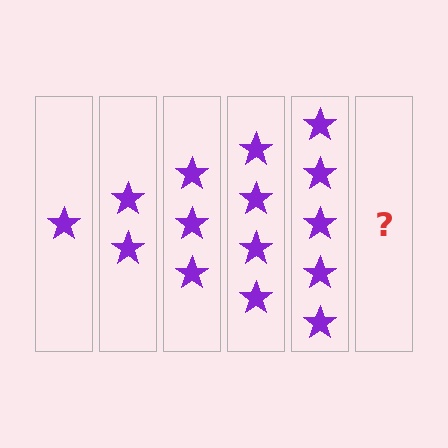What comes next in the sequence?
The next element should be 6 stars.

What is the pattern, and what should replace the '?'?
The pattern is that each step adds one more star. The '?' should be 6 stars.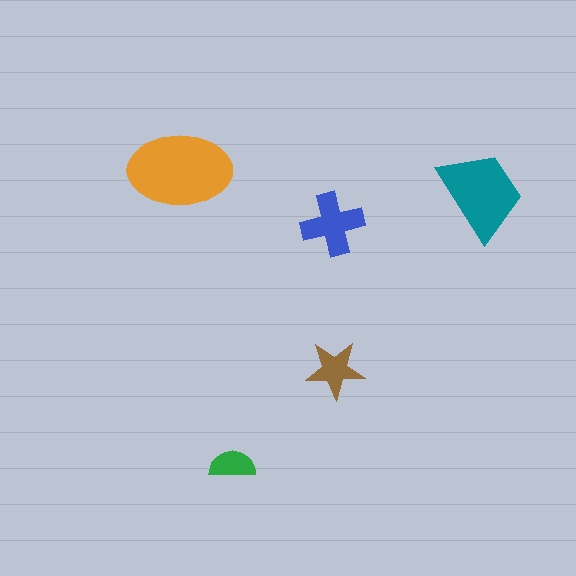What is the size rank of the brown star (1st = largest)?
4th.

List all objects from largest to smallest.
The orange ellipse, the teal trapezoid, the blue cross, the brown star, the green semicircle.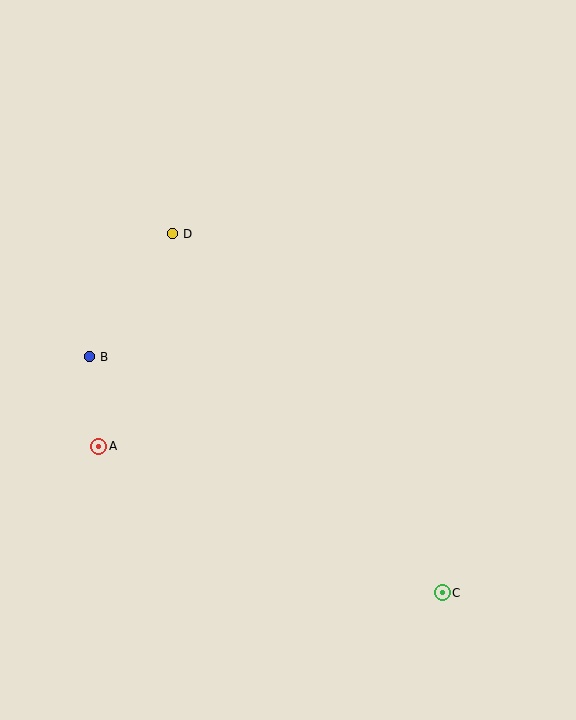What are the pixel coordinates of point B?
Point B is at (90, 357).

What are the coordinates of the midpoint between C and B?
The midpoint between C and B is at (266, 475).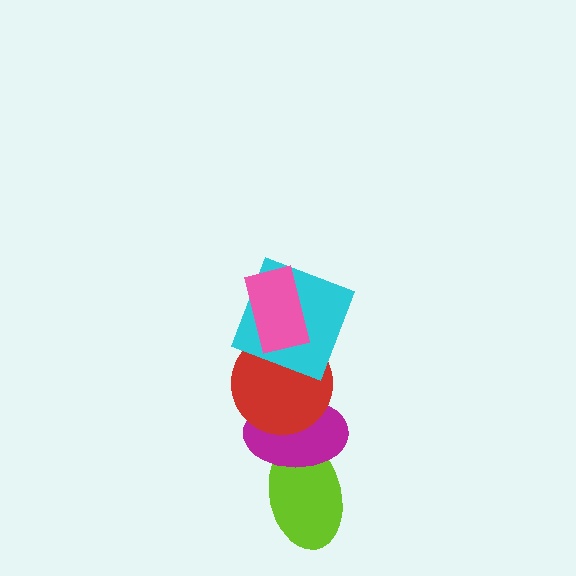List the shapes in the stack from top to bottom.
From top to bottom: the pink rectangle, the cyan square, the red circle, the magenta ellipse, the lime ellipse.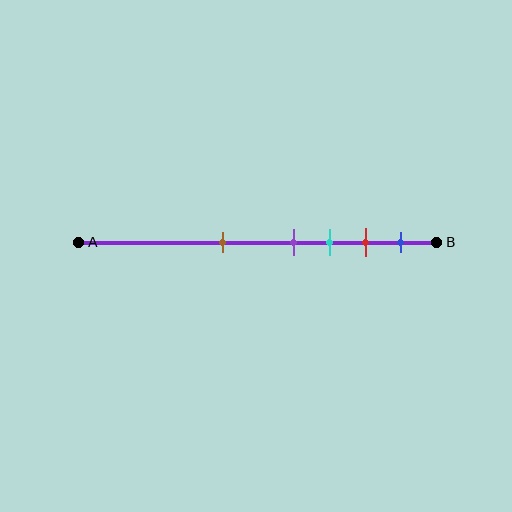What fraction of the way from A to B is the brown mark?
The brown mark is approximately 40% (0.4) of the way from A to B.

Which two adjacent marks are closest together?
The purple and cyan marks are the closest adjacent pair.